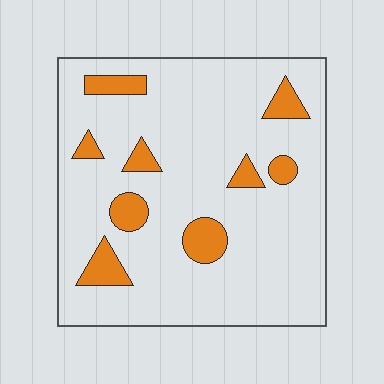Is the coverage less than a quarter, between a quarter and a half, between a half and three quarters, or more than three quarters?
Less than a quarter.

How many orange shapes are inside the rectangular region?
9.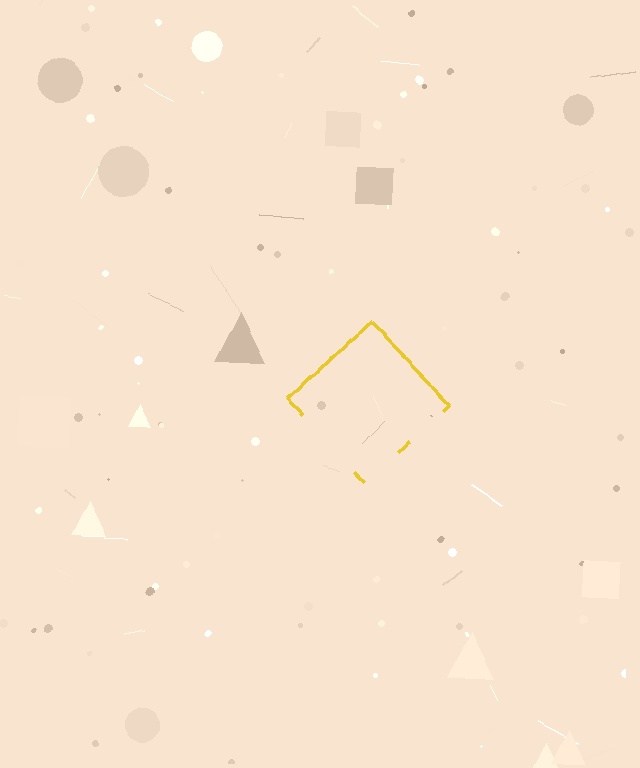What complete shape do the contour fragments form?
The contour fragments form a diamond.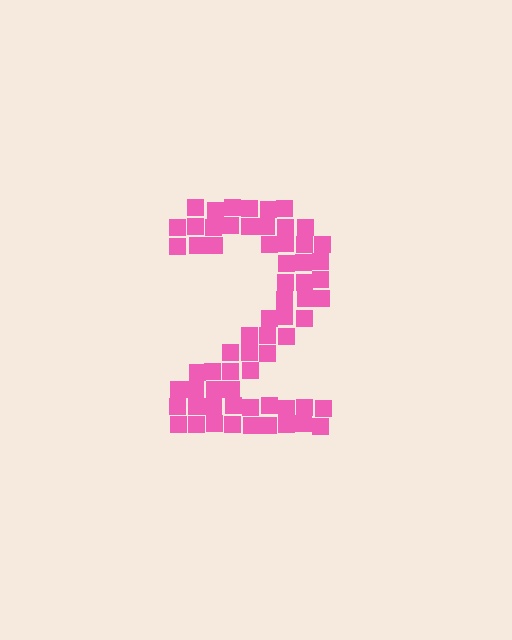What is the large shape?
The large shape is the digit 2.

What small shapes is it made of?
It is made of small squares.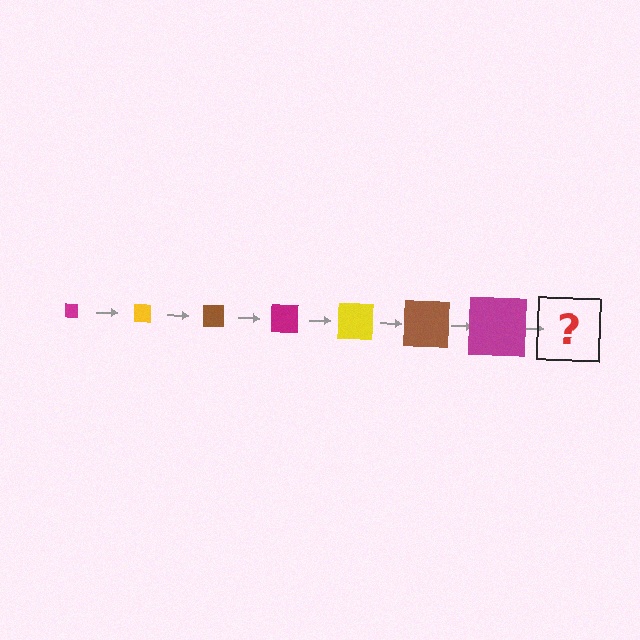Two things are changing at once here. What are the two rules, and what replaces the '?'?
The two rules are that the square grows larger each step and the color cycles through magenta, yellow, and brown. The '?' should be a yellow square, larger than the previous one.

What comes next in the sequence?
The next element should be a yellow square, larger than the previous one.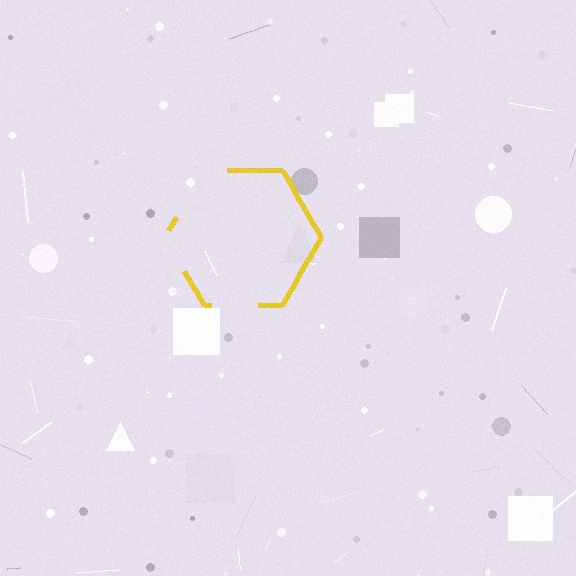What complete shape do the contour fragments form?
The contour fragments form a hexagon.